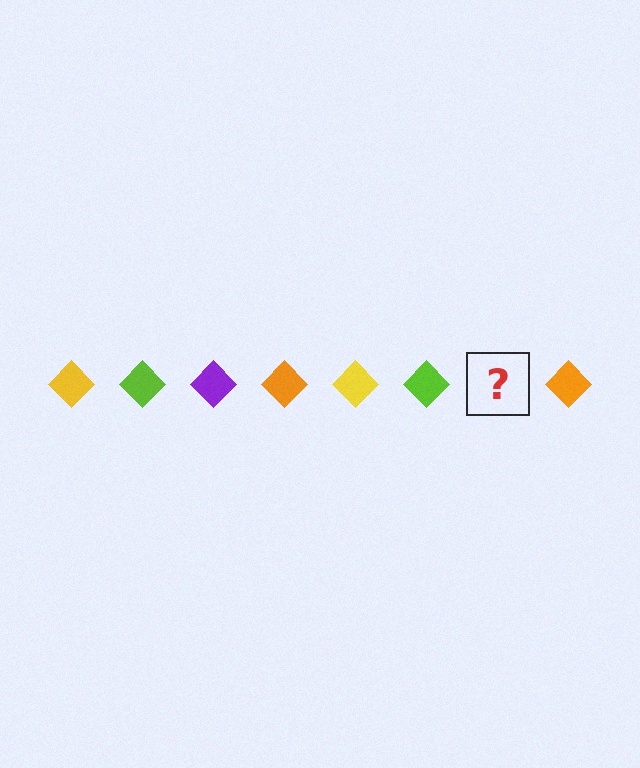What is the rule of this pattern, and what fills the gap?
The rule is that the pattern cycles through yellow, lime, purple, orange diamonds. The gap should be filled with a purple diamond.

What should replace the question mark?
The question mark should be replaced with a purple diamond.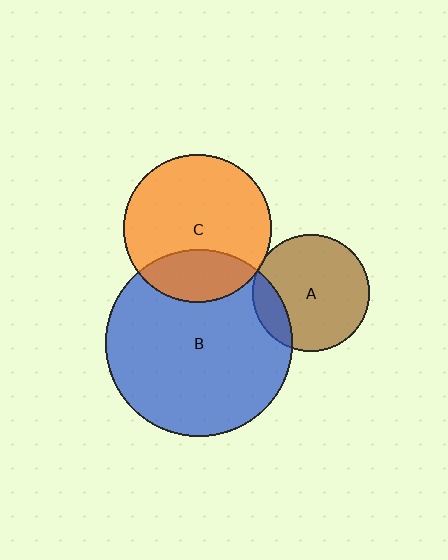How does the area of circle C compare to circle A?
Approximately 1.6 times.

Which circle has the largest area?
Circle B (blue).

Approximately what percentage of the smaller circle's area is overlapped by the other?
Approximately 5%.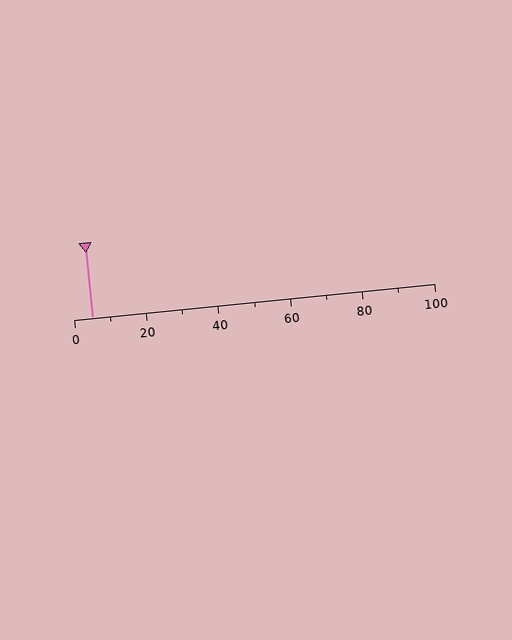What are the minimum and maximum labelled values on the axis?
The axis runs from 0 to 100.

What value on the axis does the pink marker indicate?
The marker indicates approximately 5.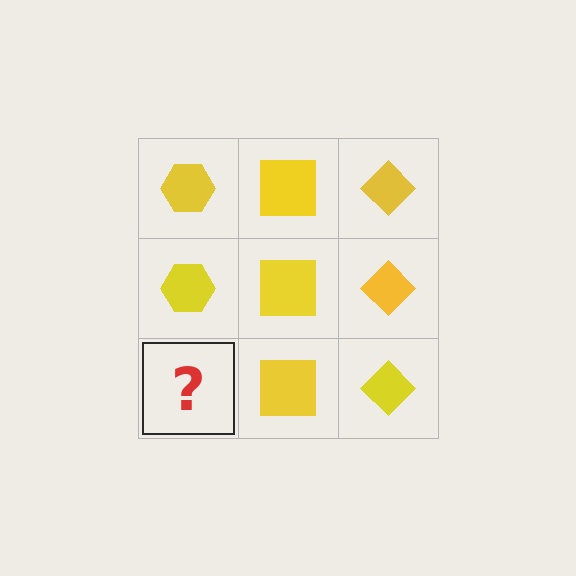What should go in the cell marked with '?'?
The missing cell should contain a yellow hexagon.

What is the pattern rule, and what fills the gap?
The rule is that each column has a consistent shape. The gap should be filled with a yellow hexagon.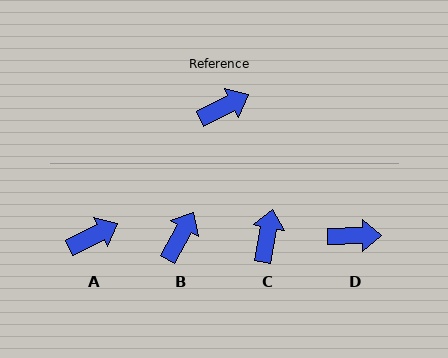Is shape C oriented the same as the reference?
No, it is off by about 53 degrees.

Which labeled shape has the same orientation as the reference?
A.